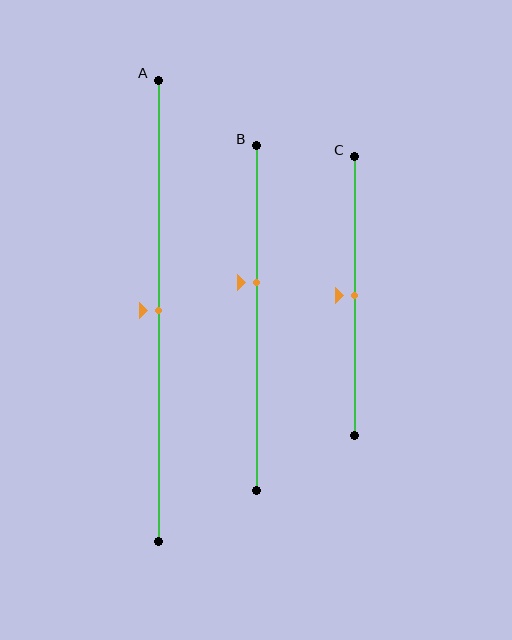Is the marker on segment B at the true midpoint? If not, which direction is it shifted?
No, the marker on segment B is shifted upward by about 10% of the segment length.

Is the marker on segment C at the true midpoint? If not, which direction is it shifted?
Yes, the marker on segment C is at the true midpoint.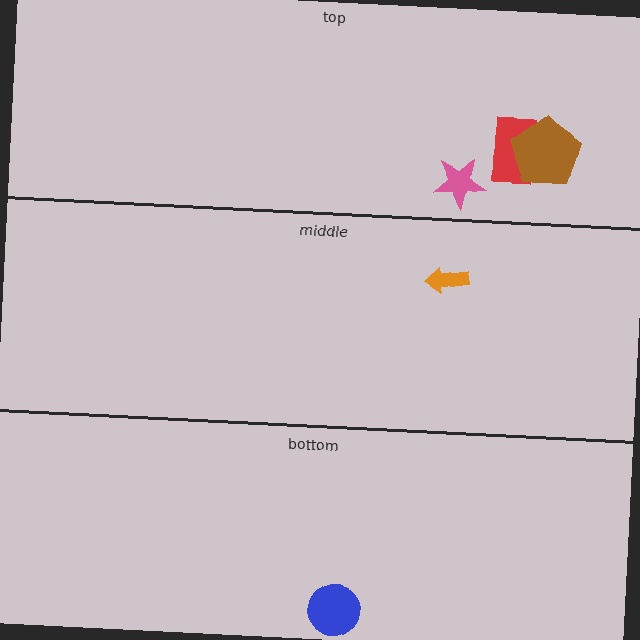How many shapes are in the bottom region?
1.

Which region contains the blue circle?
The bottom region.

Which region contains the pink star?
The top region.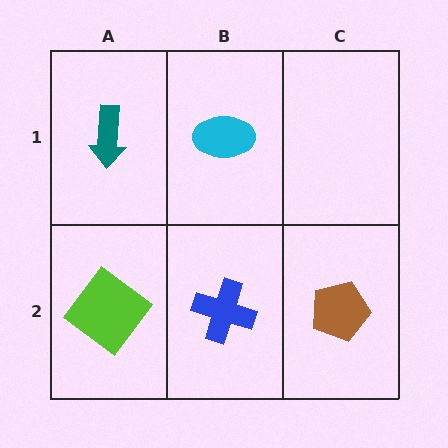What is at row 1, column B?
A cyan ellipse.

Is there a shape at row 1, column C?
No, that cell is empty.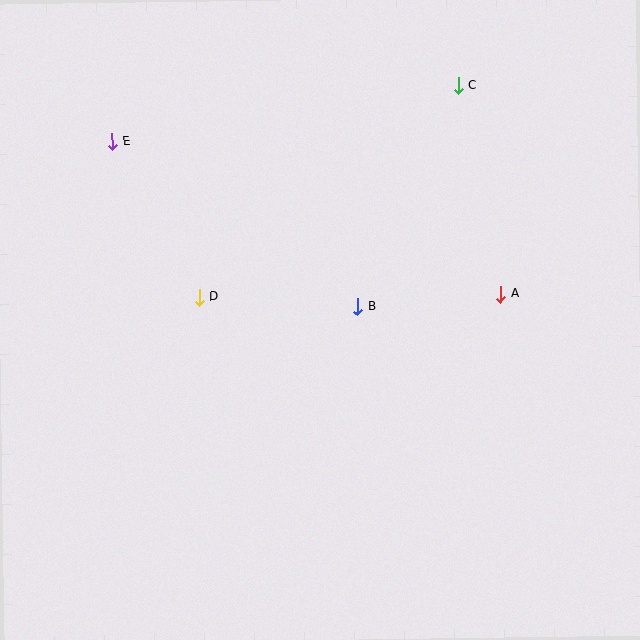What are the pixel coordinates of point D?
Point D is at (199, 297).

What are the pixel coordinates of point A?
Point A is at (500, 294).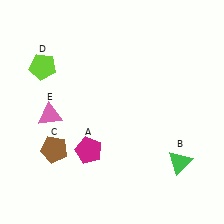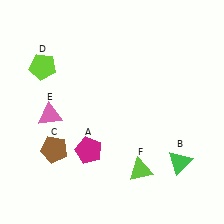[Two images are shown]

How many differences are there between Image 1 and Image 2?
There is 1 difference between the two images.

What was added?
A lime triangle (F) was added in Image 2.